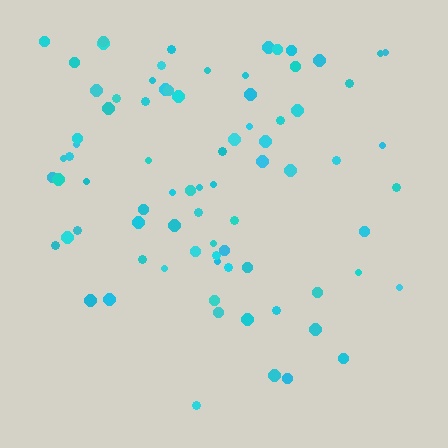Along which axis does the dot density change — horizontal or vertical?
Vertical.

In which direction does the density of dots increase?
From bottom to top, with the top side densest.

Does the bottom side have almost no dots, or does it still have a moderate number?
Still a moderate number, just noticeably fewer than the top.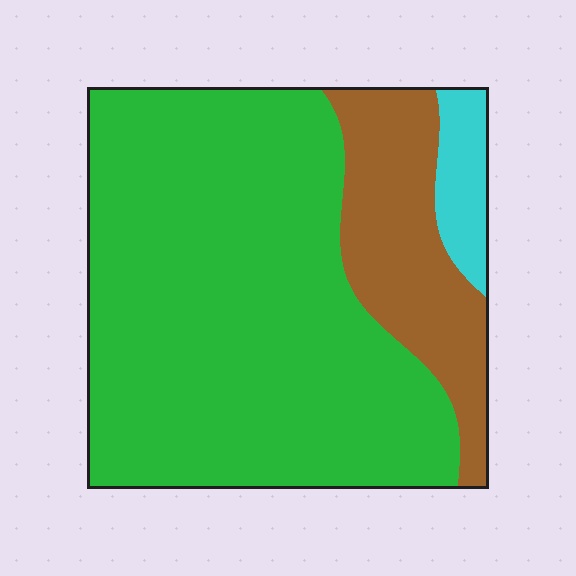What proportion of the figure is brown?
Brown takes up about one fifth (1/5) of the figure.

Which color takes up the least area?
Cyan, at roughly 5%.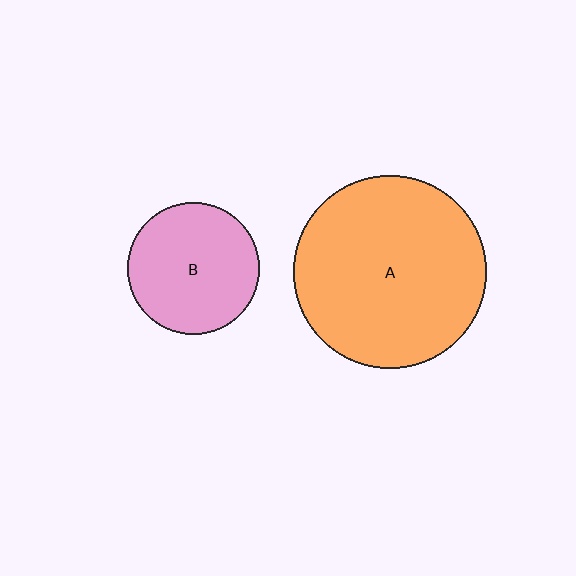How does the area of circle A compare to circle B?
Approximately 2.1 times.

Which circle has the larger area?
Circle A (orange).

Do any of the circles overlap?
No, none of the circles overlap.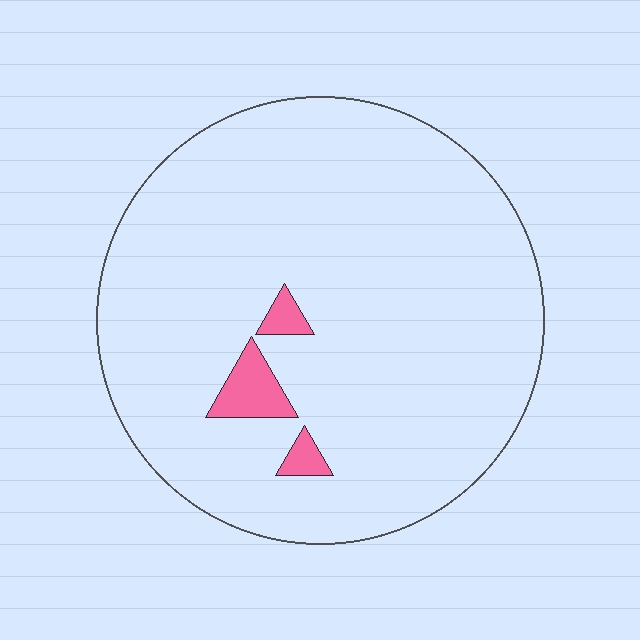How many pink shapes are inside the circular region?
3.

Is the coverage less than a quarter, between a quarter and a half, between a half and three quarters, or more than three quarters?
Less than a quarter.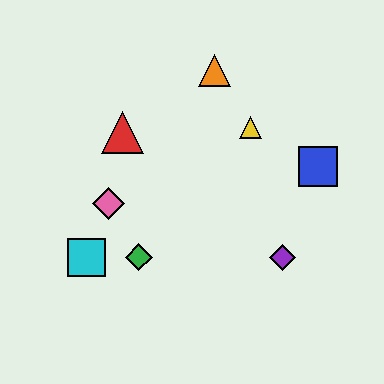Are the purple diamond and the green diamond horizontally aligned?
Yes, both are at y≈257.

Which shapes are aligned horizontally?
The green diamond, the purple diamond, the cyan square are aligned horizontally.